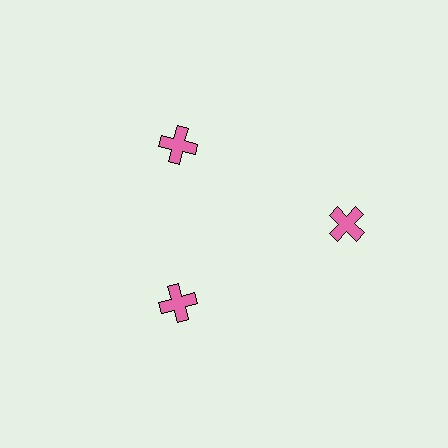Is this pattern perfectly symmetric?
No. The 3 pink crosses are arranged in a ring, but one element near the 3 o'clock position is pushed outward from the center, breaking the 3-fold rotational symmetry.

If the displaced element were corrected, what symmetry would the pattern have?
It would have 3-fold rotational symmetry — the pattern would map onto itself every 120 degrees.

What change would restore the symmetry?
The symmetry would be restored by moving it inward, back onto the ring so that all 3 crosses sit at equal angles and equal distance from the center.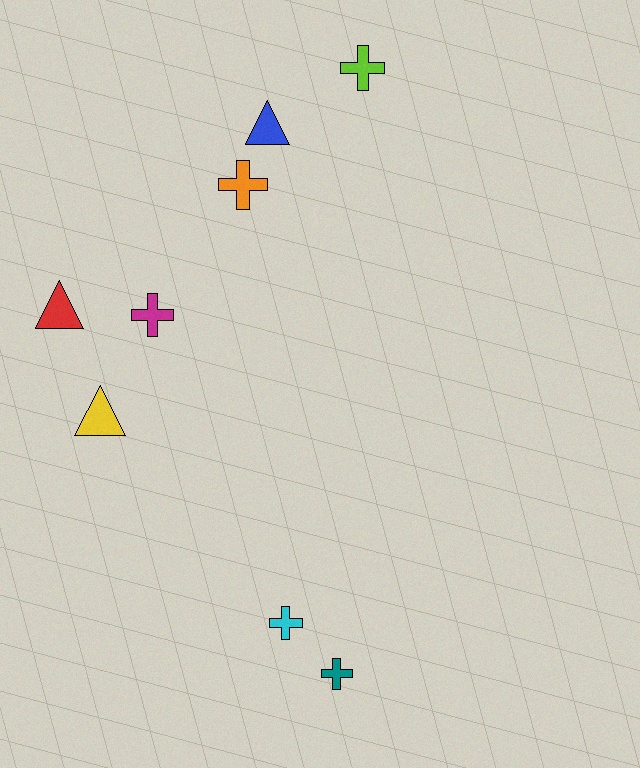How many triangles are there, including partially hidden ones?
There are 3 triangles.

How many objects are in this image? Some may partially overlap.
There are 8 objects.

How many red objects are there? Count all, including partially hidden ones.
There is 1 red object.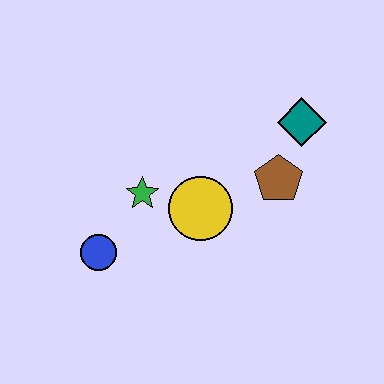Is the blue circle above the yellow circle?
No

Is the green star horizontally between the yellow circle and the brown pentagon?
No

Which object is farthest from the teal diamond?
The blue circle is farthest from the teal diamond.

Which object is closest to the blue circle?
The green star is closest to the blue circle.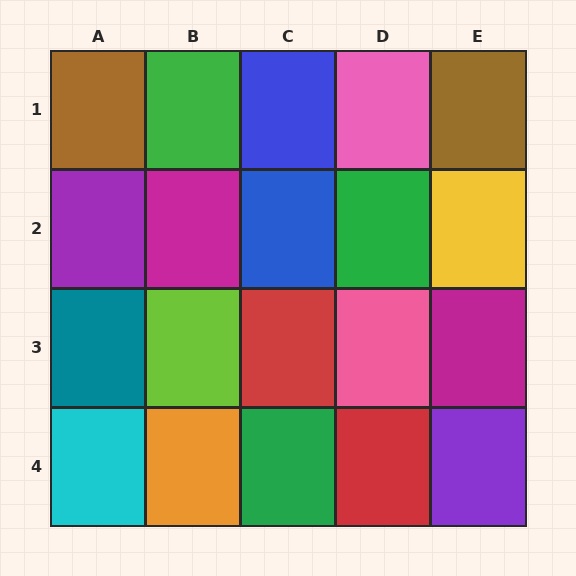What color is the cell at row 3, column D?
Pink.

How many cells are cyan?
1 cell is cyan.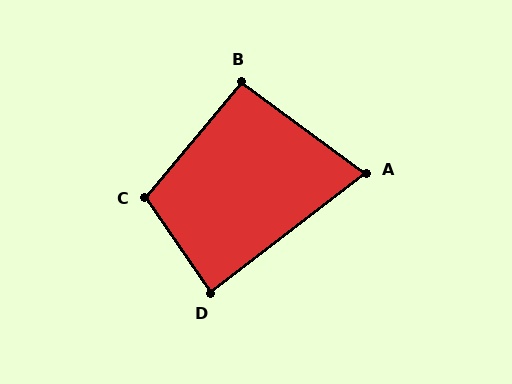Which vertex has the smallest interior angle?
A, at approximately 74 degrees.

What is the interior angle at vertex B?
Approximately 93 degrees (approximately right).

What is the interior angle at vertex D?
Approximately 87 degrees (approximately right).